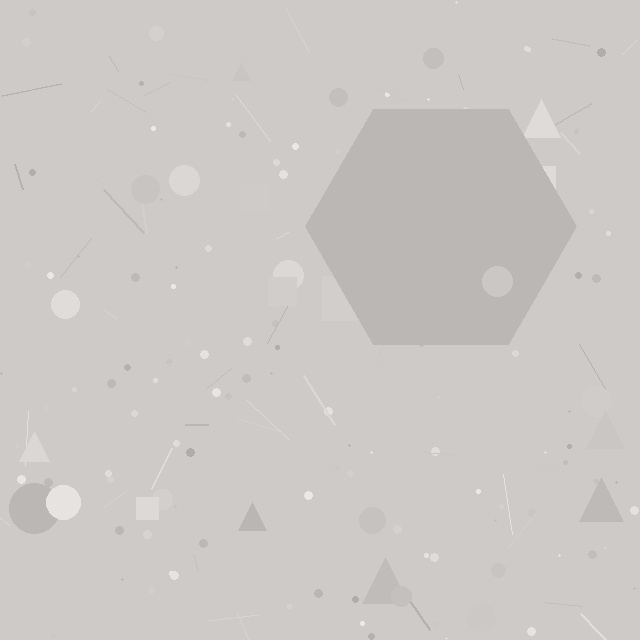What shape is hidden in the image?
A hexagon is hidden in the image.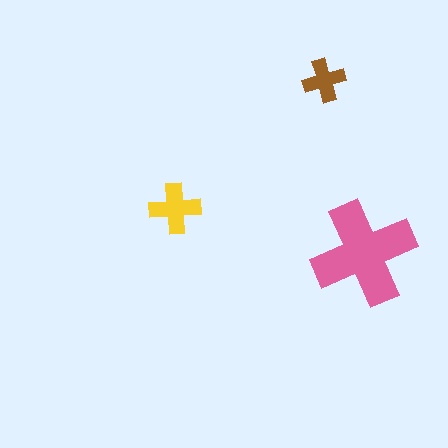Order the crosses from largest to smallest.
the pink one, the yellow one, the brown one.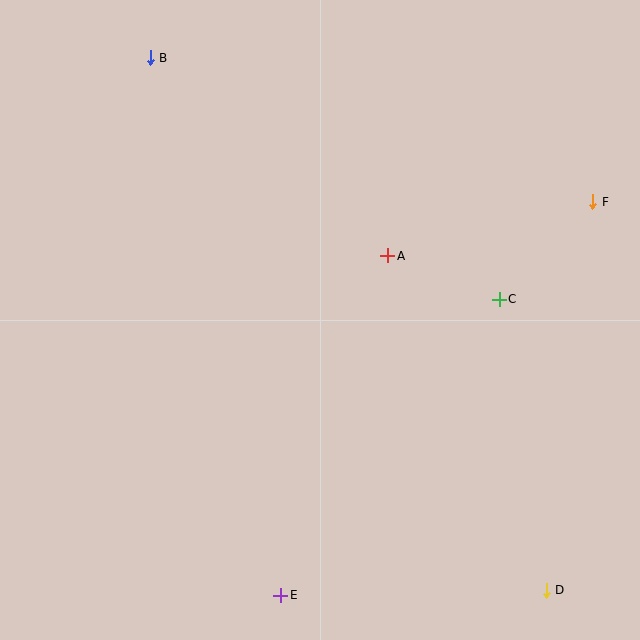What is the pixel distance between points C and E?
The distance between C and E is 368 pixels.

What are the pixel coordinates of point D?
Point D is at (546, 590).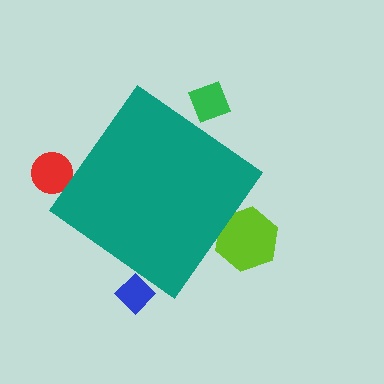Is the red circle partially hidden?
Yes, the red circle is partially hidden behind the teal diamond.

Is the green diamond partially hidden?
Yes, the green diamond is partially hidden behind the teal diamond.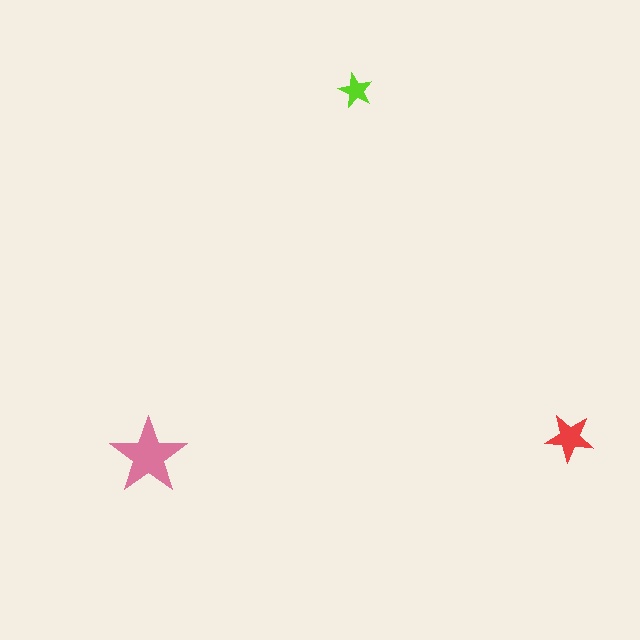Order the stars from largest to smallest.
the pink one, the red one, the lime one.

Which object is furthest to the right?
The red star is rightmost.